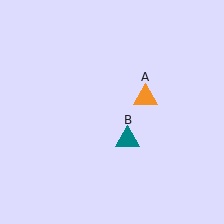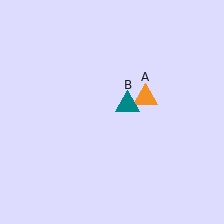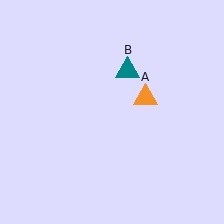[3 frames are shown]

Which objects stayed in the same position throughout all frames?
Orange triangle (object A) remained stationary.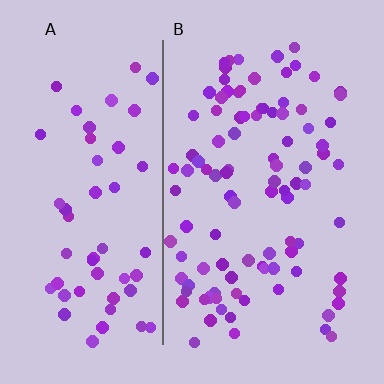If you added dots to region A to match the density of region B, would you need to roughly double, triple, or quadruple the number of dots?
Approximately double.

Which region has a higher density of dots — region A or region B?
B (the right).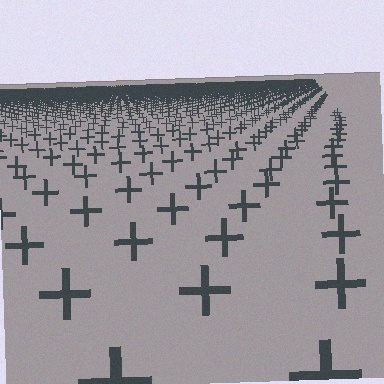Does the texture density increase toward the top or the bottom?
Density increases toward the top.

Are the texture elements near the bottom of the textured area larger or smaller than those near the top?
Larger. Near the bottom, elements are closer to the viewer and appear at a bigger on-screen size.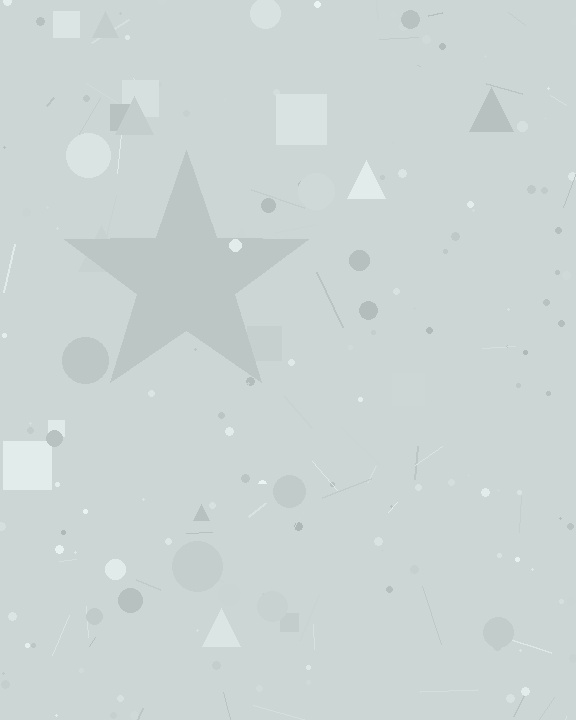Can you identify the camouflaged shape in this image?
The camouflaged shape is a star.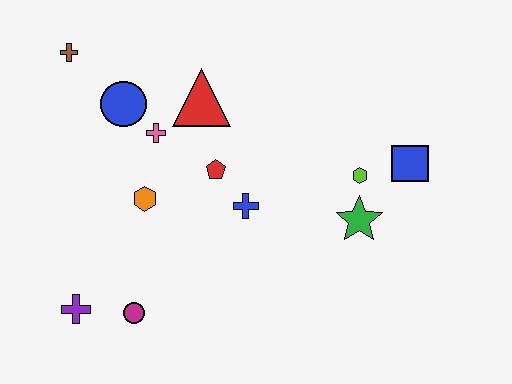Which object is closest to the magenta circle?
The purple cross is closest to the magenta circle.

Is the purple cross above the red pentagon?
No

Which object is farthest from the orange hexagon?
The blue square is farthest from the orange hexagon.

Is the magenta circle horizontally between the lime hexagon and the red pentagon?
No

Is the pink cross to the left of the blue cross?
Yes